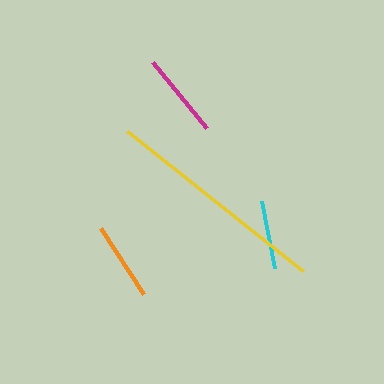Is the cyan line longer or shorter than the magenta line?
The magenta line is longer than the cyan line.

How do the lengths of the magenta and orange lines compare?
The magenta and orange lines are approximately the same length.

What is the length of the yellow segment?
The yellow segment is approximately 225 pixels long.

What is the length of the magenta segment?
The magenta segment is approximately 87 pixels long.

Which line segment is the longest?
The yellow line is the longest at approximately 225 pixels.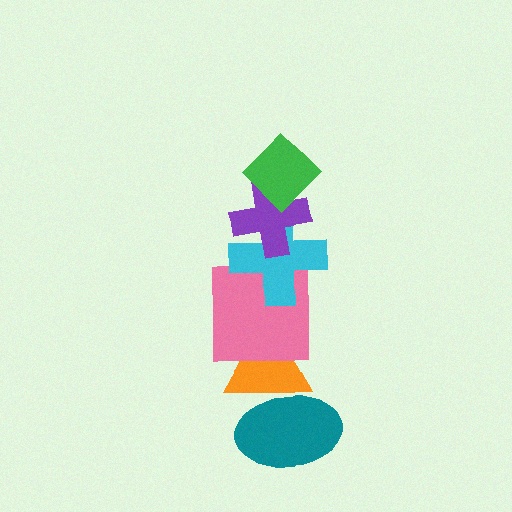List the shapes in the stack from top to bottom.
From top to bottom: the green diamond, the purple cross, the cyan cross, the pink square, the orange triangle, the teal ellipse.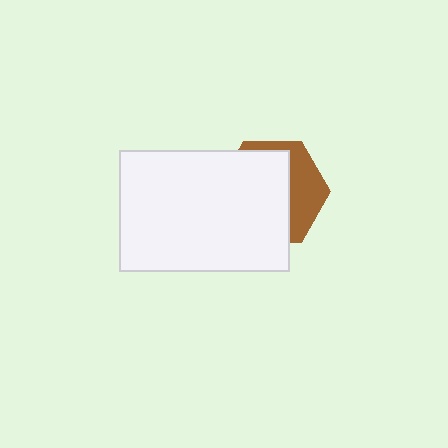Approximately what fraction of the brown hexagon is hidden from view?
Roughly 65% of the brown hexagon is hidden behind the white rectangle.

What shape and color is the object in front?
The object in front is a white rectangle.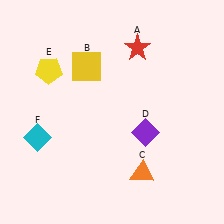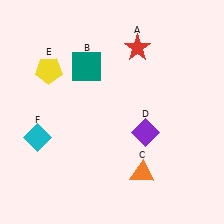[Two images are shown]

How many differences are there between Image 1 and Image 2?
There is 1 difference between the two images.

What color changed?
The square (B) changed from yellow in Image 1 to teal in Image 2.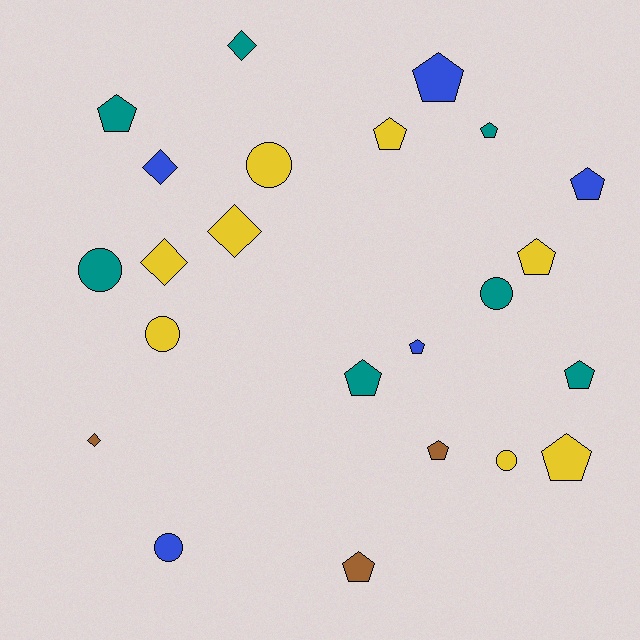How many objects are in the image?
There are 23 objects.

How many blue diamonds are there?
There is 1 blue diamond.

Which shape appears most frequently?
Pentagon, with 12 objects.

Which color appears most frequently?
Yellow, with 8 objects.